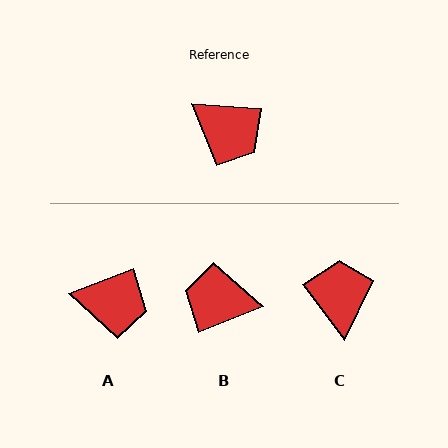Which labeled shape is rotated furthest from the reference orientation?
B, about 154 degrees away.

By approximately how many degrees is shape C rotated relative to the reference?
Approximately 132 degrees counter-clockwise.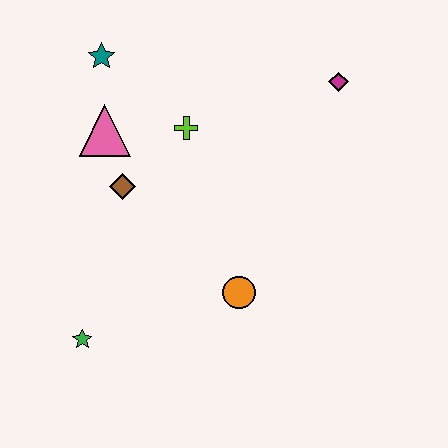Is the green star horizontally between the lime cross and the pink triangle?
No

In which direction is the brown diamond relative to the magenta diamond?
The brown diamond is to the left of the magenta diamond.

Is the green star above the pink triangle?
No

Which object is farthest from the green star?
The magenta diamond is farthest from the green star.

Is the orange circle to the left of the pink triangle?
No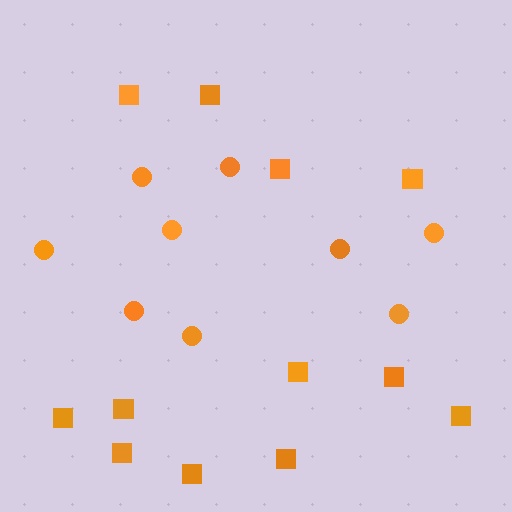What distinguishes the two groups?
There are 2 groups: one group of circles (9) and one group of squares (12).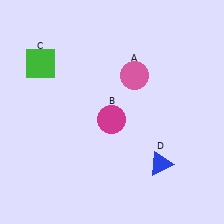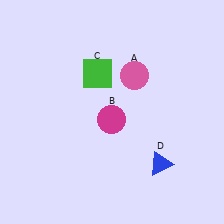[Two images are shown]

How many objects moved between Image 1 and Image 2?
1 object moved between the two images.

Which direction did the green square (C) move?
The green square (C) moved right.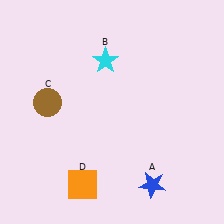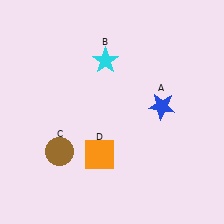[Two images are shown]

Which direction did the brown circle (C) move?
The brown circle (C) moved down.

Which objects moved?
The objects that moved are: the blue star (A), the brown circle (C), the orange square (D).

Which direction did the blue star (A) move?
The blue star (A) moved up.